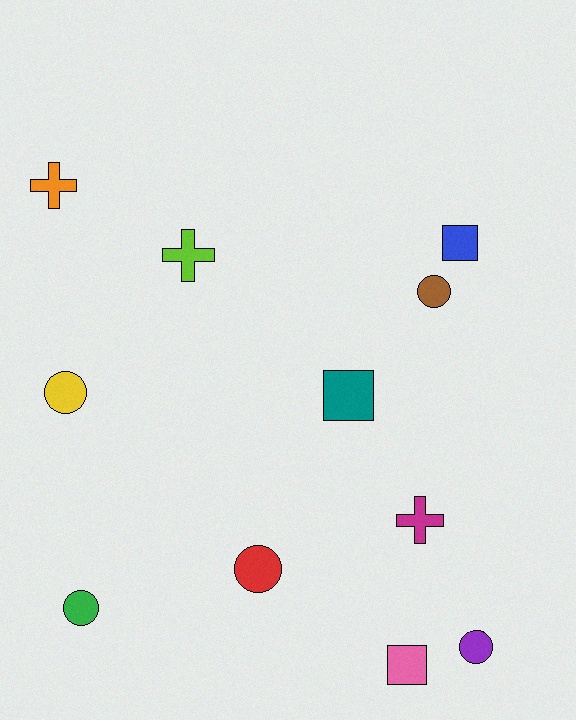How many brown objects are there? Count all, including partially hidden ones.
There is 1 brown object.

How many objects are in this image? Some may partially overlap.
There are 11 objects.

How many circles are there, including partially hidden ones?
There are 5 circles.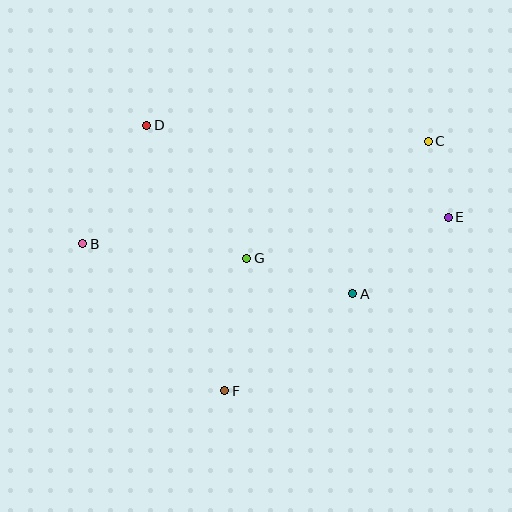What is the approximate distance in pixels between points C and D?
The distance between C and D is approximately 282 pixels.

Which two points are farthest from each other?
Points B and E are farthest from each other.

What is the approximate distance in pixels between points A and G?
The distance between A and G is approximately 112 pixels.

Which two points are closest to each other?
Points C and E are closest to each other.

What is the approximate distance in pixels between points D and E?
The distance between D and E is approximately 315 pixels.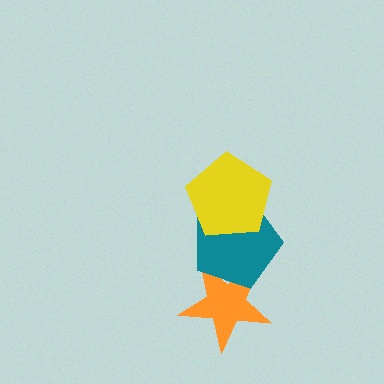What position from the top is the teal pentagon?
The teal pentagon is 2nd from the top.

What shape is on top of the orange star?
The teal pentagon is on top of the orange star.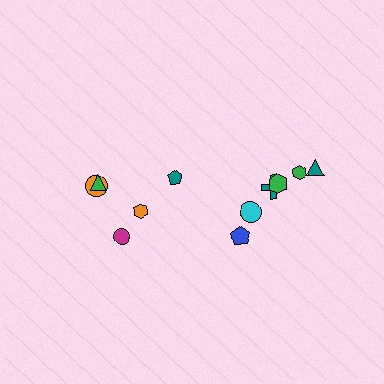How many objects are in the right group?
There are 7 objects.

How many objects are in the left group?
There are 4 objects.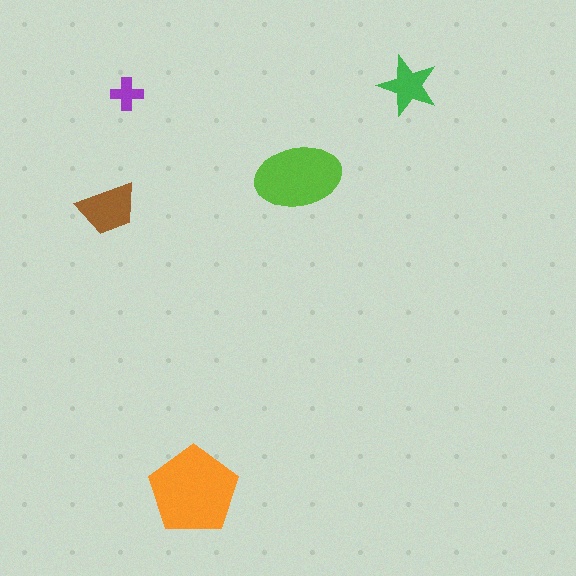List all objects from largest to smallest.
The orange pentagon, the lime ellipse, the brown trapezoid, the green star, the purple cross.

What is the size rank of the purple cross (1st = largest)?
5th.